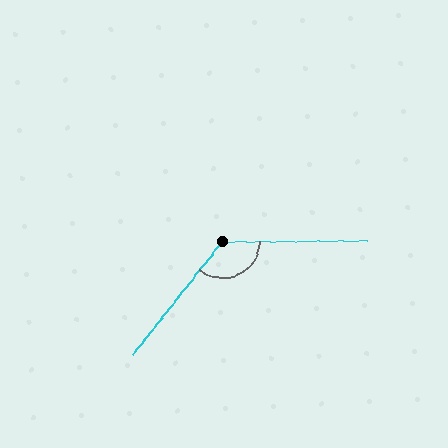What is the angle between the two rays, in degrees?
Approximately 129 degrees.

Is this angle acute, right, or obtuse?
It is obtuse.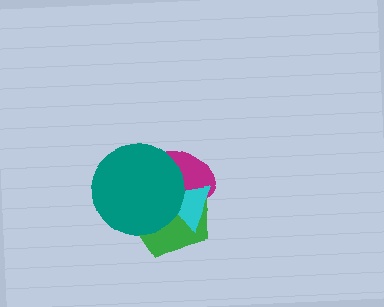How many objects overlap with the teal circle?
3 objects overlap with the teal circle.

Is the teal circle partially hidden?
No, no other shape covers it.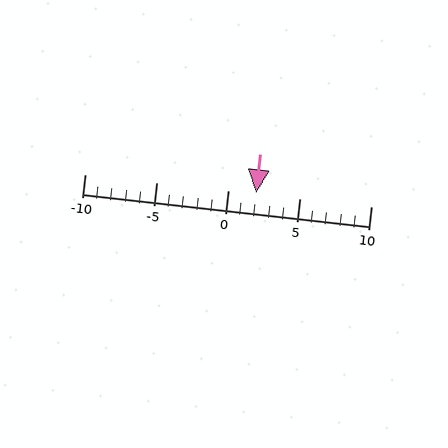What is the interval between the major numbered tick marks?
The major tick marks are spaced 5 units apart.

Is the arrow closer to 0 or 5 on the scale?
The arrow is closer to 0.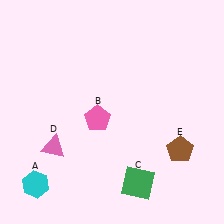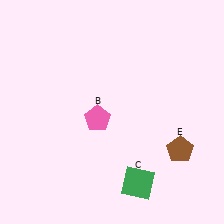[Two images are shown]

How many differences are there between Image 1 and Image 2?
There are 2 differences between the two images.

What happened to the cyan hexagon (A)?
The cyan hexagon (A) was removed in Image 2. It was in the bottom-left area of Image 1.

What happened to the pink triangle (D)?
The pink triangle (D) was removed in Image 2. It was in the bottom-left area of Image 1.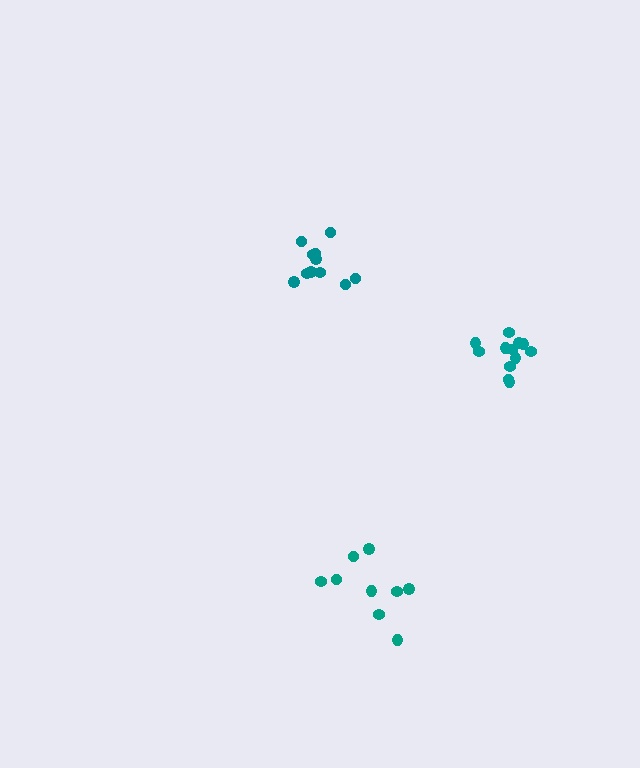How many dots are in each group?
Group 1: 11 dots, Group 2: 12 dots, Group 3: 9 dots (32 total).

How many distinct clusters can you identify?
There are 3 distinct clusters.